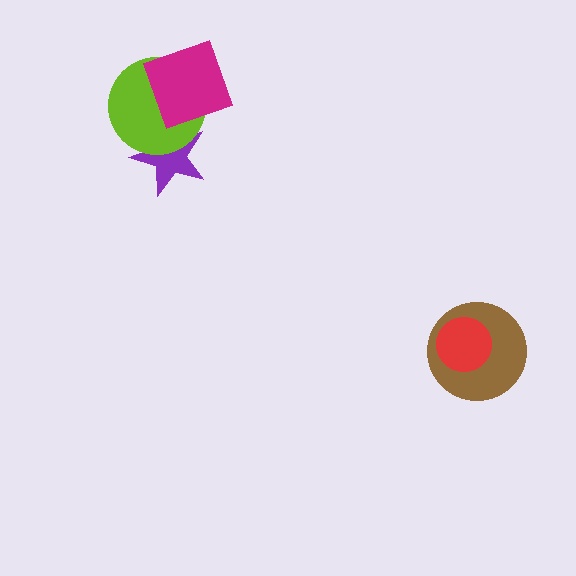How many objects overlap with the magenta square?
1 object overlaps with the magenta square.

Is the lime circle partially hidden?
Yes, it is partially covered by another shape.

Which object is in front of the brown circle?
The red circle is in front of the brown circle.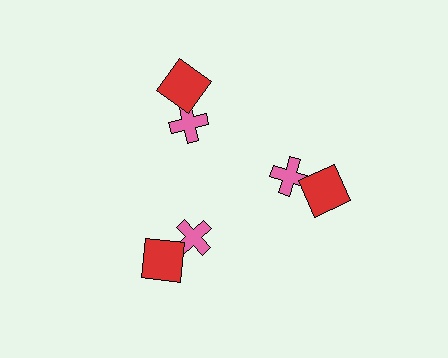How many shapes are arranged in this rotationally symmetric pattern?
There are 6 shapes, arranged in 3 groups of 2.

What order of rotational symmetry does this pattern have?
This pattern has 3-fold rotational symmetry.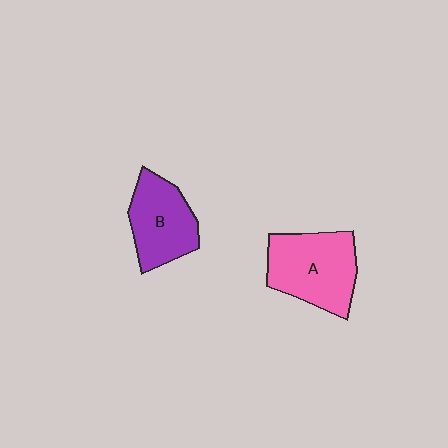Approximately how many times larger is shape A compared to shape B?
Approximately 1.2 times.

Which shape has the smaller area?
Shape B (purple).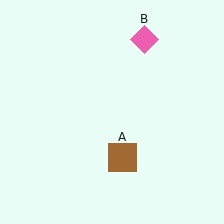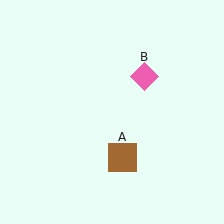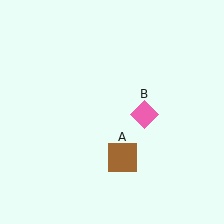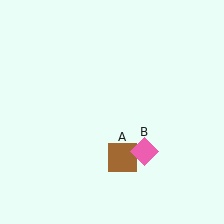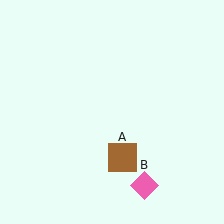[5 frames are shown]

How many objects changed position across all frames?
1 object changed position: pink diamond (object B).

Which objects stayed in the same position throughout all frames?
Brown square (object A) remained stationary.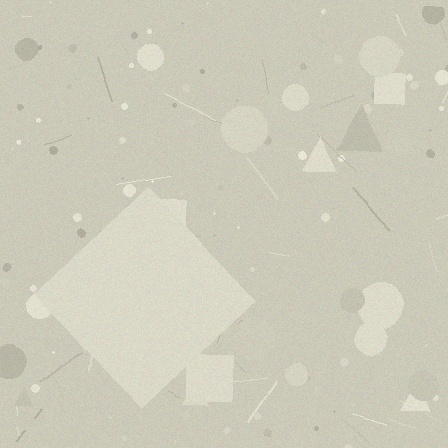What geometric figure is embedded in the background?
A diamond is embedded in the background.